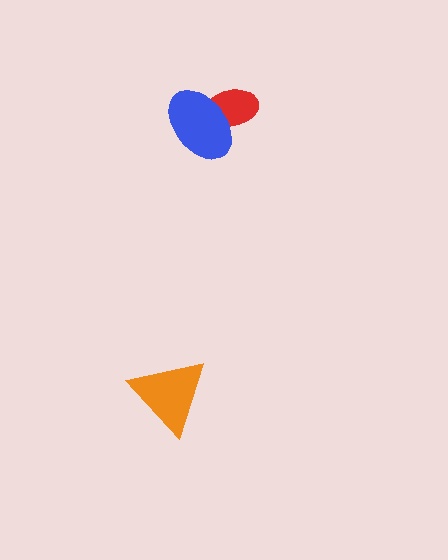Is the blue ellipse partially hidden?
No, no other shape covers it.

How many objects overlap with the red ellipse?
1 object overlaps with the red ellipse.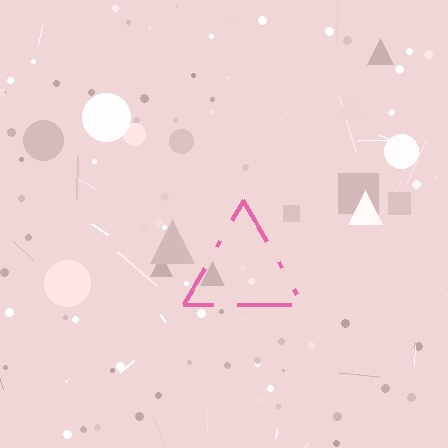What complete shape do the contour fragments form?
The contour fragments form a triangle.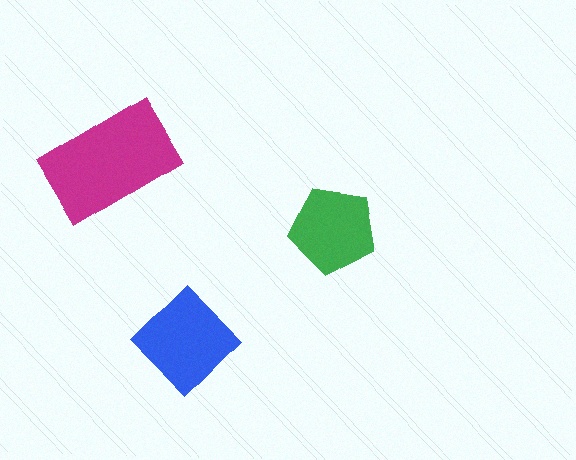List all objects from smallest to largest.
The green pentagon, the blue diamond, the magenta rectangle.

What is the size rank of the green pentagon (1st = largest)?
3rd.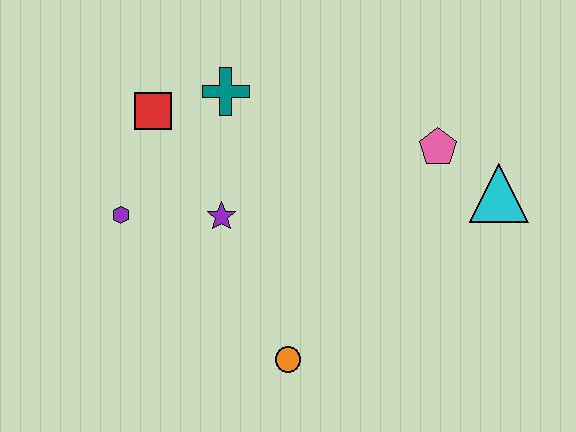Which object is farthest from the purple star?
The cyan triangle is farthest from the purple star.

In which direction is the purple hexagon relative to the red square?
The purple hexagon is below the red square.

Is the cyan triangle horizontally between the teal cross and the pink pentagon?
No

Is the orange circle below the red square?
Yes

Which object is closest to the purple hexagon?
The purple star is closest to the purple hexagon.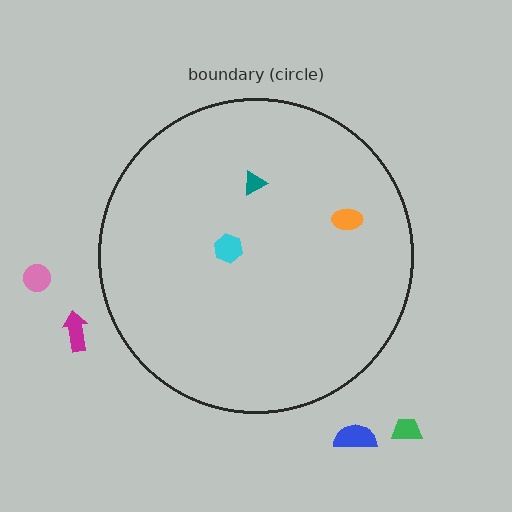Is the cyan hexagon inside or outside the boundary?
Inside.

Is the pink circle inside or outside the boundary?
Outside.